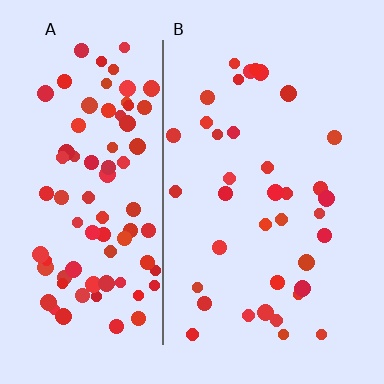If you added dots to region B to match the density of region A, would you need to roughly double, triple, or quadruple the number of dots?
Approximately double.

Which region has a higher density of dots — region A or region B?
A (the left).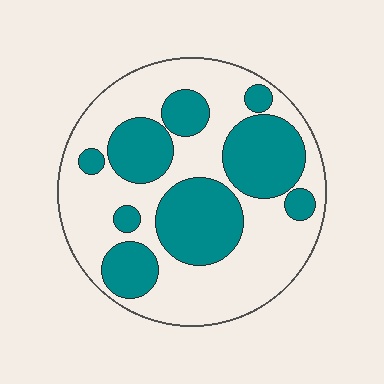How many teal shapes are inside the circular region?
9.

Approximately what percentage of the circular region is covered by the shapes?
Approximately 40%.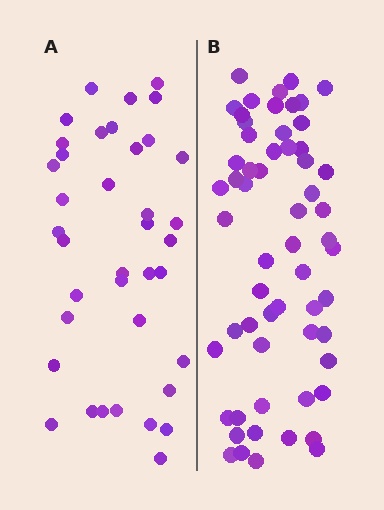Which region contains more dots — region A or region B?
Region B (the right region) has more dots.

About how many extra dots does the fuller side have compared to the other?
Region B has approximately 20 more dots than region A.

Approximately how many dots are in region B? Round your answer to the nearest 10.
About 60 dots. (The exact count is 59, which rounds to 60.)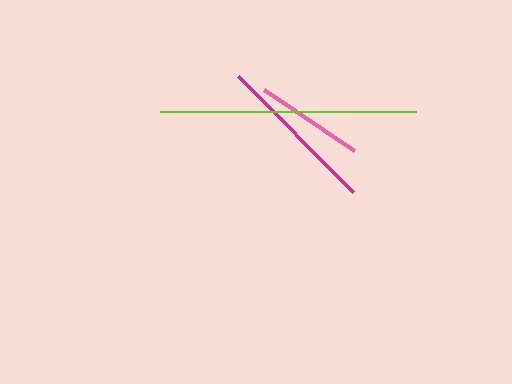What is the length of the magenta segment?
The magenta segment is approximately 163 pixels long.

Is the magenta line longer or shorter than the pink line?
The magenta line is longer than the pink line.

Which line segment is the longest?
The lime line is the longest at approximately 257 pixels.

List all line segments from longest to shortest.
From longest to shortest: lime, magenta, pink.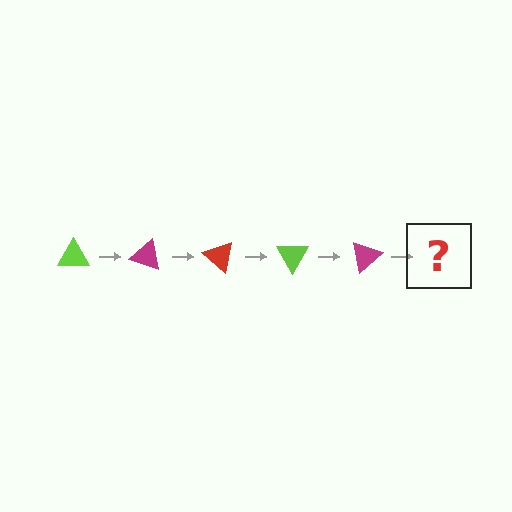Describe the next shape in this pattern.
It should be a red triangle, rotated 100 degrees from the start.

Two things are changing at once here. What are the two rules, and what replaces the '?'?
The two rules are that it rotates 20 degrees each step and the color cycles through lime, magenta, and red. The '?' should be a red triangle, rotated 100 degrees from the start.